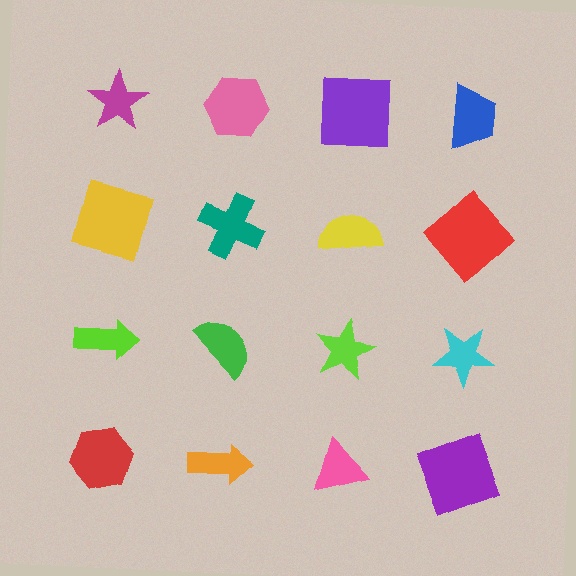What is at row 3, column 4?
A cyan star.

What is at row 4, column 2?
An orange arrow.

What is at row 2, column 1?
A yellow square.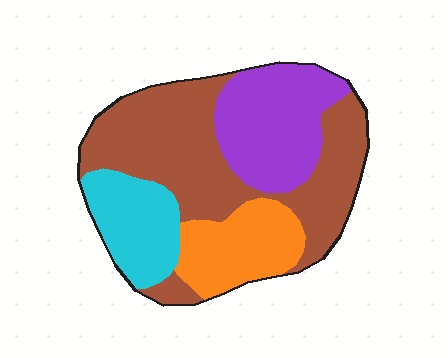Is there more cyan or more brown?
Brown.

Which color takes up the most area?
Brown, at roughly 45%.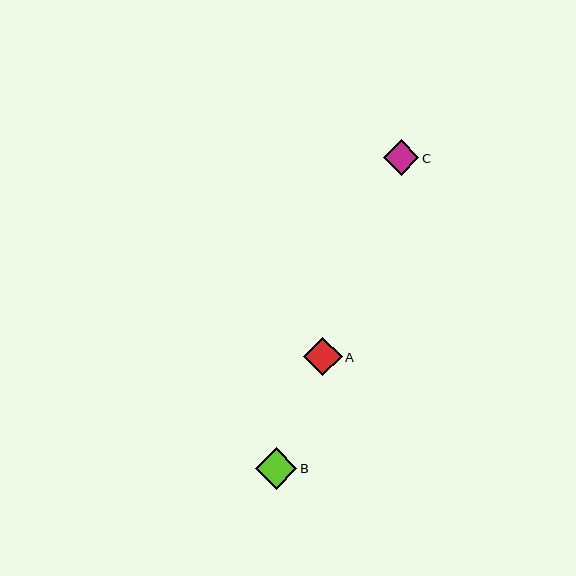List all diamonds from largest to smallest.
From largest to smallest: B, A, C.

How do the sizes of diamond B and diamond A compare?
Diamond B and diamond A are approximately the same size.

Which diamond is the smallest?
Diamond C is the smallest with a size of approximately 35 pixels.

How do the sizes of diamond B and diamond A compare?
Diamond B and diamond A are approximately the same size.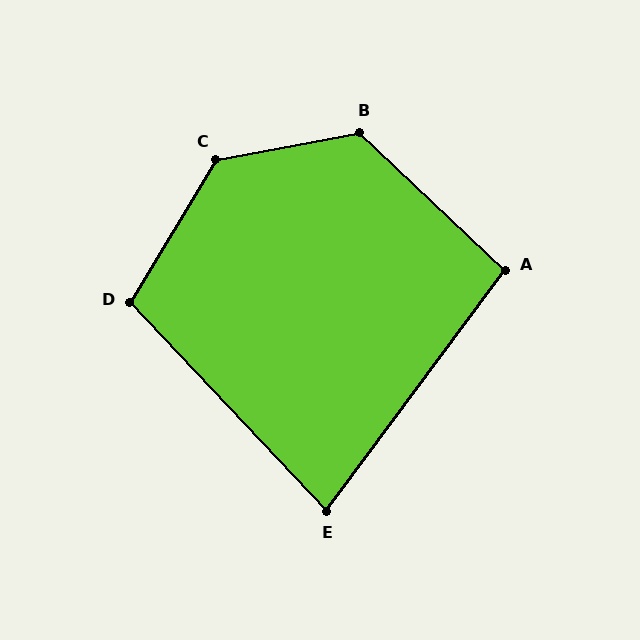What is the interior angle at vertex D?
Approximately 106 degrees (obtuse).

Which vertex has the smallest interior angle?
E, at approximately 80 degrees.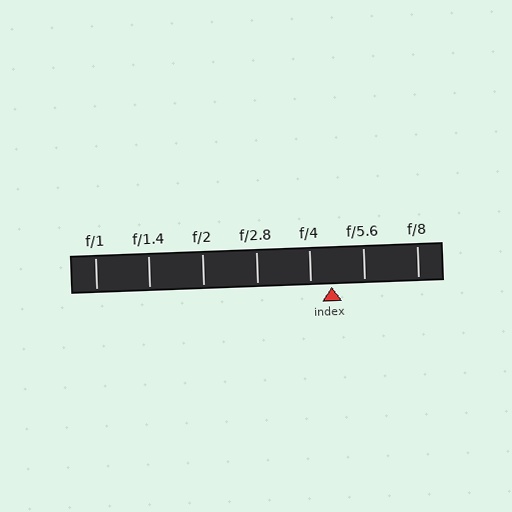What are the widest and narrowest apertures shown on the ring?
The widest aperture shown is f/1 and the narrowest is f/8.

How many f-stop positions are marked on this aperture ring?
There are 7 f-stop positions marked.